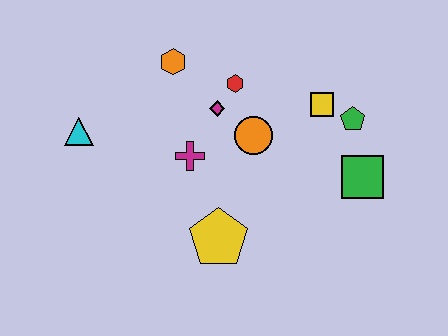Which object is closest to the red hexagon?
The magenta diamond is closest to the red hexagon.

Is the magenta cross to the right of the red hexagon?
No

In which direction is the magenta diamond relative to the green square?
The magenta diamond is to the left of the green square.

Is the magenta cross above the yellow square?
No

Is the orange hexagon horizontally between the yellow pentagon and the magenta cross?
No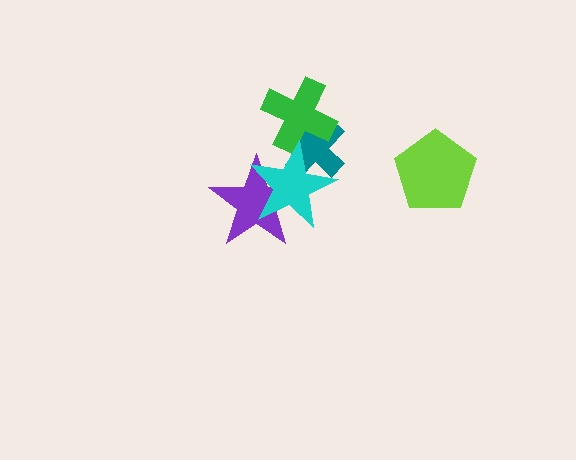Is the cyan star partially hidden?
No, no other shape covers it.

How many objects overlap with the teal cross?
2 objects overlap with the teal cross.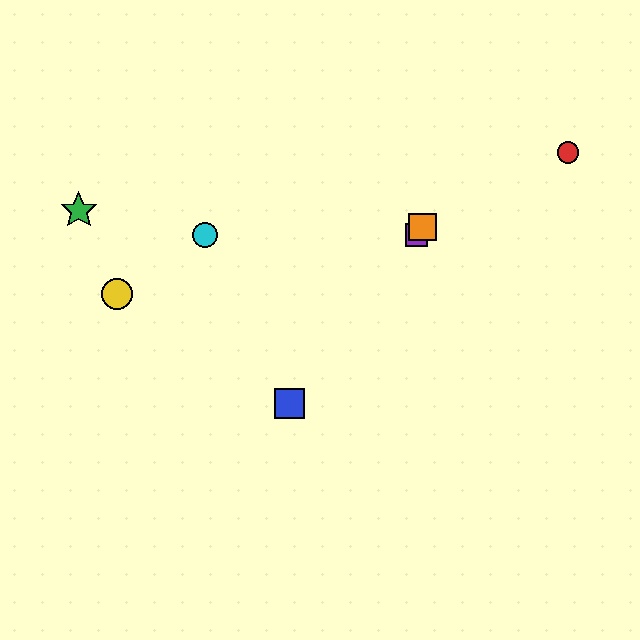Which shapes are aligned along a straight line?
The blue square, the purple square, the orange square are aligned along a straight line.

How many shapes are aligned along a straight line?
3 shapes (the blue square, the purple square, the orange square) are aligned along a straight line.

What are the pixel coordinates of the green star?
The green star is at (79, 211).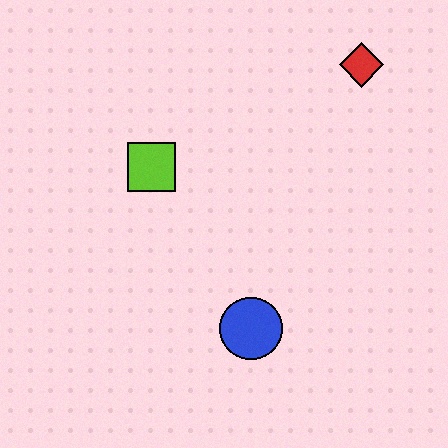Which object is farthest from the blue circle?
The red diamond is farthest from the blue circle.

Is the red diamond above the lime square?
Yes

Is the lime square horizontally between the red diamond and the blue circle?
No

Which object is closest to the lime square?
The blue circle is closest to the lime square.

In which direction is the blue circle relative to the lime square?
The blue circle is below the lime square.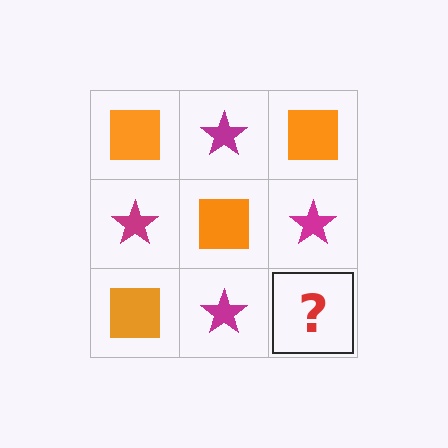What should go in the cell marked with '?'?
The missing cell should contain an orange square.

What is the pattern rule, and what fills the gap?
The rule is that it alternates orange square and magenta star in a checkerboard pattern. The gap should be filled with an orange square.